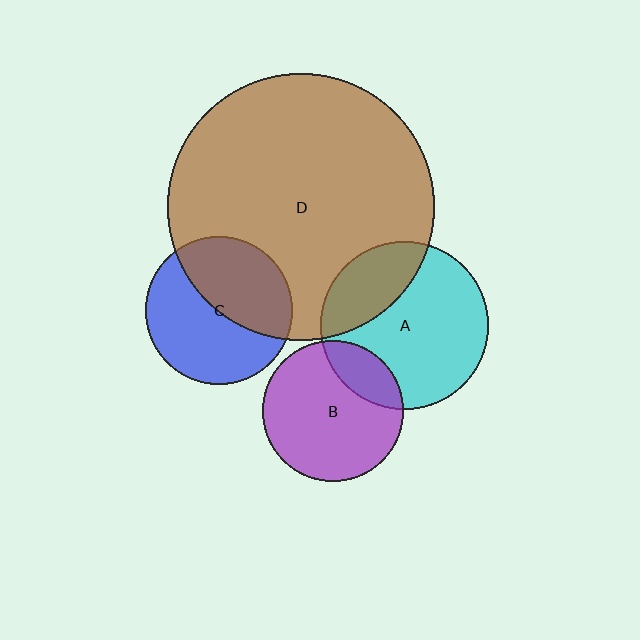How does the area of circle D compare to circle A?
Approximately 2.5 times.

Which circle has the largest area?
Circle D (brown).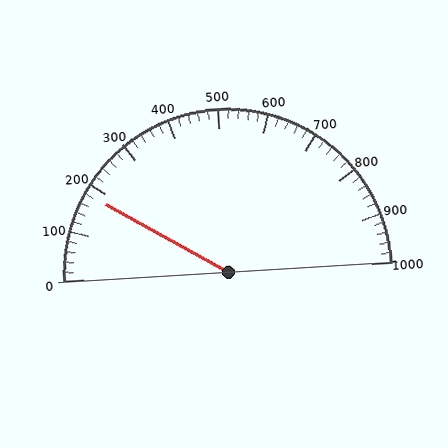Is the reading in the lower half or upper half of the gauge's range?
The reading is in the lower half of the range (0 to 1000).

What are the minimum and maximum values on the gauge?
The gauge ranges from 0 to 1000.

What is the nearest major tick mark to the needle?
The nearest major tick mark is 200.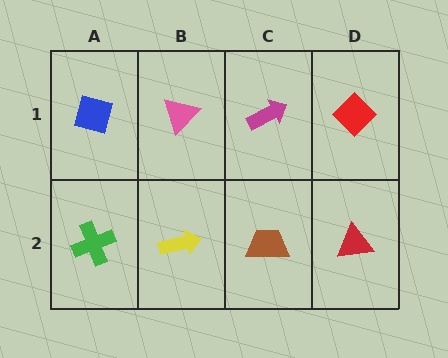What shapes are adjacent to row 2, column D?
A red diamond (row 1, column D), a brown trapezoid (row 2, column C).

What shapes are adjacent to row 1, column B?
A yellow arrow (row 2, column B), a blue square (row 1, column A), a magenta arrow (row 1, column C).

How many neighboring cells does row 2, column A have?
2.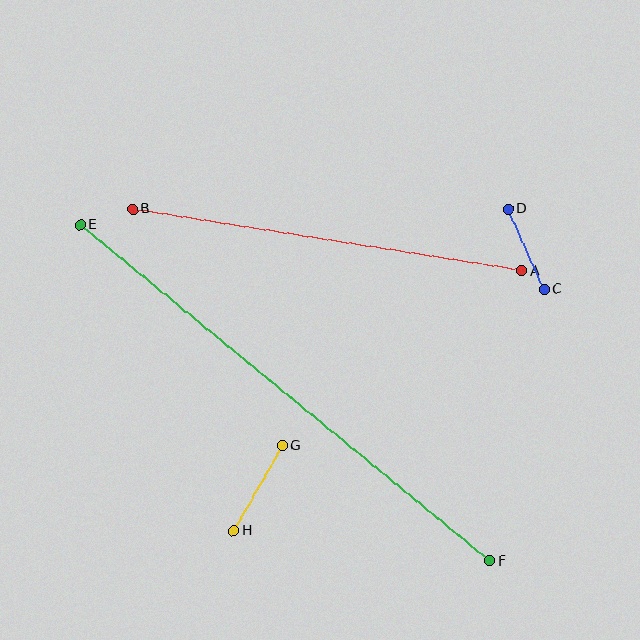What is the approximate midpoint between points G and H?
The midpoint is at approximately (258, 488) pixels.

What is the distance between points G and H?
The distance is approximately 98 pixels.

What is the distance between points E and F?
The distance is approximately 529 pixels.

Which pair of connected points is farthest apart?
Points E and F are farthest apart.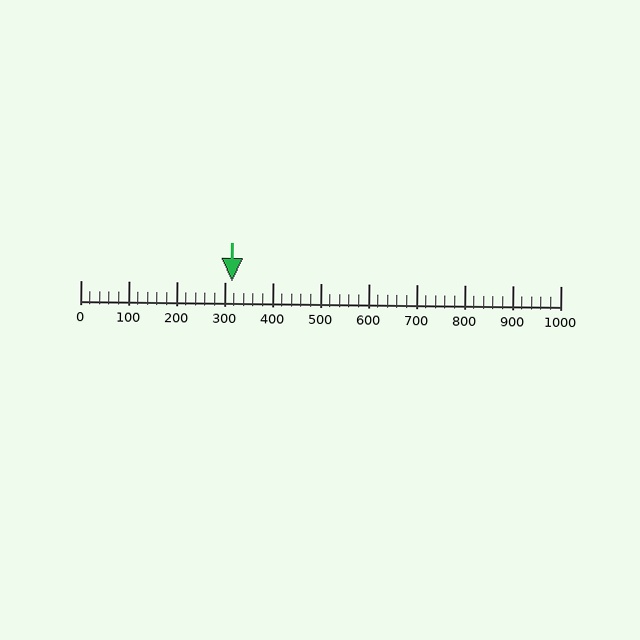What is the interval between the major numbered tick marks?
The major tick marks are spaced 100 units apart.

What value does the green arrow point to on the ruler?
The green arrow points to approximately 315.